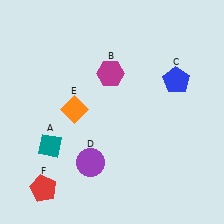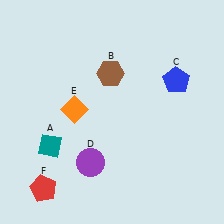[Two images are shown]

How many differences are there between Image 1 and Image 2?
There is 1 difference between the two images.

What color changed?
The hexagon (B) changed from magenta in Image 1 to brown in Image 2.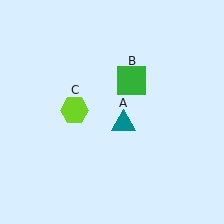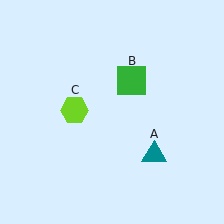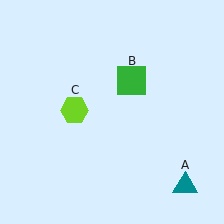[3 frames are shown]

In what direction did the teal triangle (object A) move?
The teal triangle (object A) moved down and to the right.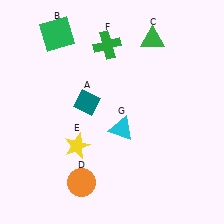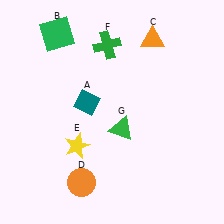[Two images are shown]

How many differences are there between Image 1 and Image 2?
There are 2 differences between the two images.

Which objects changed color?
C changed from green to orange. G changed from cyan to green.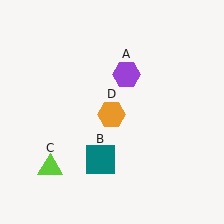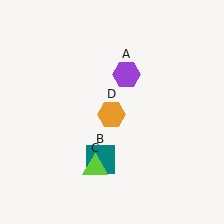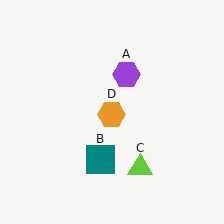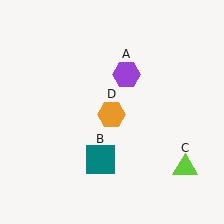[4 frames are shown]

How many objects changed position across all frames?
1 object changed position: lime triangle (object C).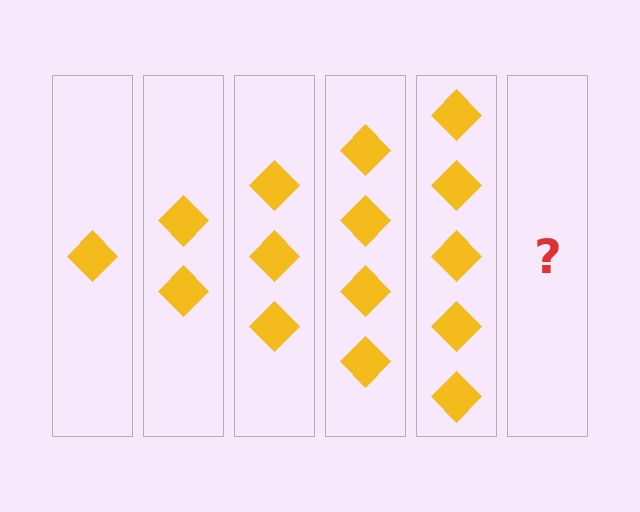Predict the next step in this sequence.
The next step is 6 diamonds.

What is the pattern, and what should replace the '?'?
The pattern is that each step adds one more diamond. The '?' should be 6 diamonds.